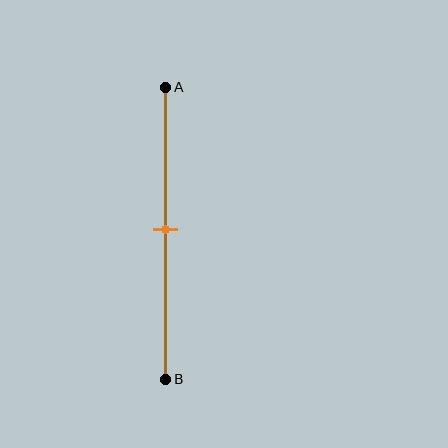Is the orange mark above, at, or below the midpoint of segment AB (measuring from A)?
The orange mark is approximately at the midpoint of segment AB.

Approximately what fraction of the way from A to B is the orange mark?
The orange mark is approximately 50% of the way from A to B.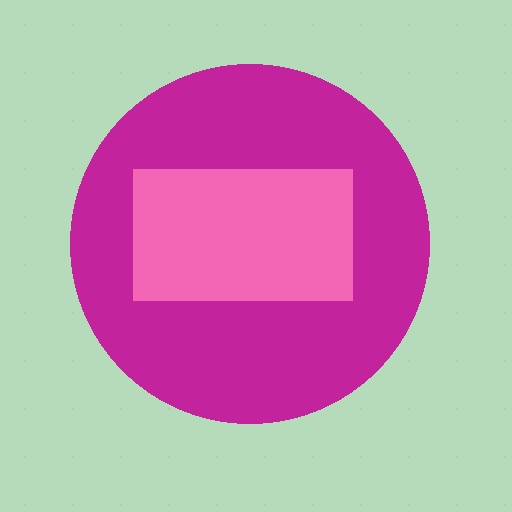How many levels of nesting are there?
2.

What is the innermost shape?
The pink rectangle.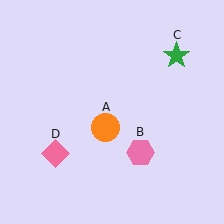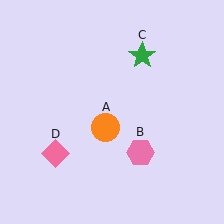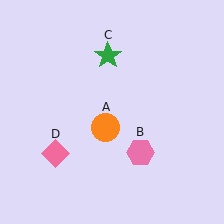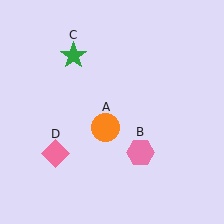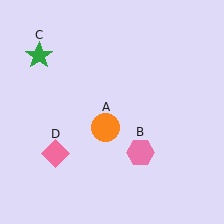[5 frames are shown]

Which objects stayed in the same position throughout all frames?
Orange circle (object A) and pink hexagon (object B) and pink diamond (object D) remained stationary.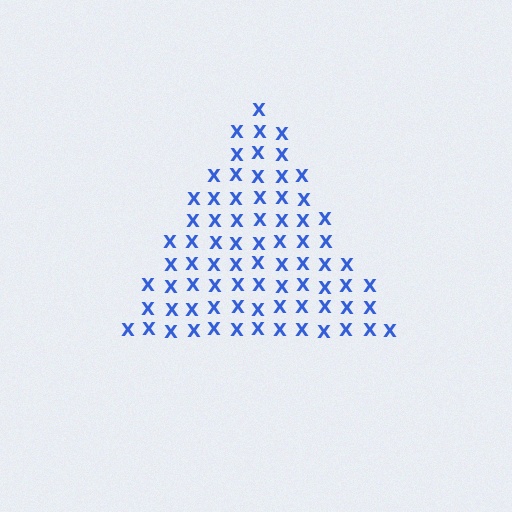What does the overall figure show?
The overall figure shows a triangle.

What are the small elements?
The small elements are letter X's.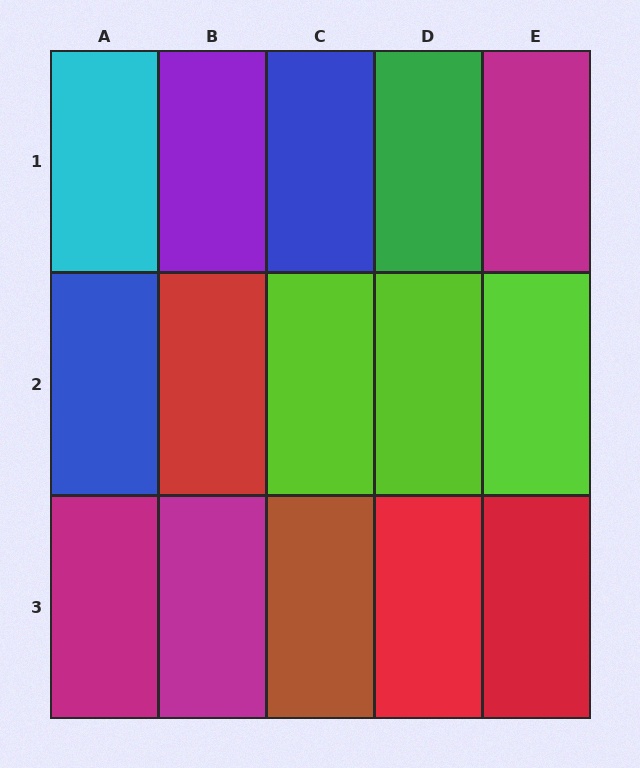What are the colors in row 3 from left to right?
Magenta, magenta, brown, red, red.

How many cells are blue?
2 cells are blue.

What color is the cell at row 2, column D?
Lime.